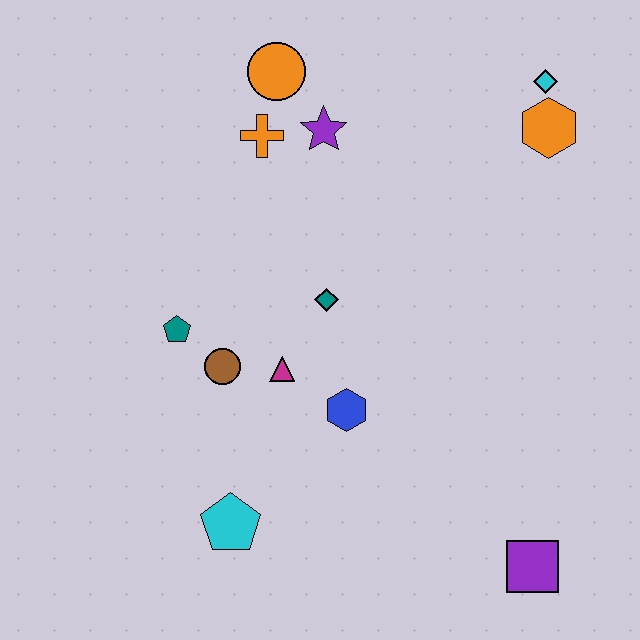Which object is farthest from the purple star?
The purple square is farthest from the purple star.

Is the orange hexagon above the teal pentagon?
Yes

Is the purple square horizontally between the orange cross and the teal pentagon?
No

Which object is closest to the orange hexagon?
The cyan diamond is closest to the orange hexagon.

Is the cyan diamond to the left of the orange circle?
No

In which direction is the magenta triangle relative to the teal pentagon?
The magenta triangle is to the right of the teal pentagon.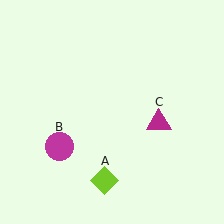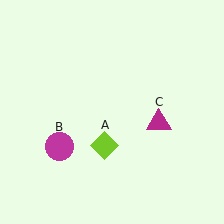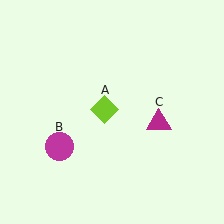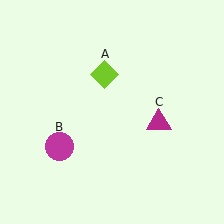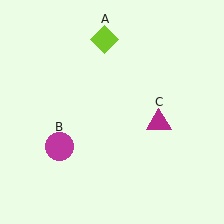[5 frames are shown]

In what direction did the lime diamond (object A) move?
The lime diamond (object A) moved up.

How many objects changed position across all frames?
1 object changed position: lime diamond (object A).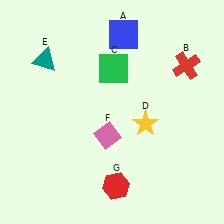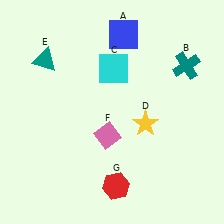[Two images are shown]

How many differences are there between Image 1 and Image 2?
There are 2 differences between the two images.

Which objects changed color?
B changed from red to teal. C changed from green to cyan.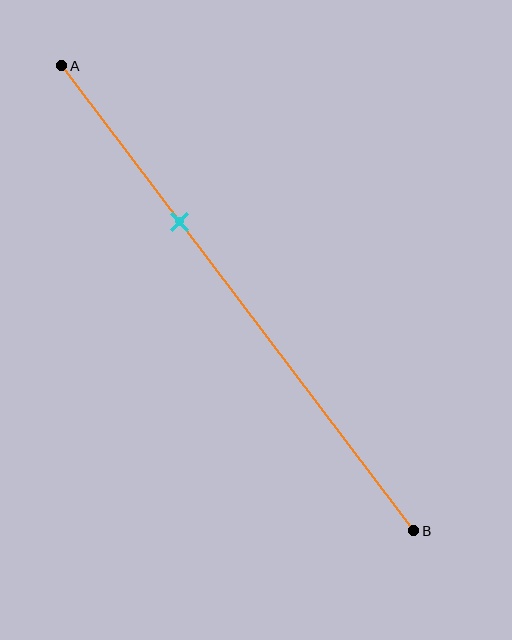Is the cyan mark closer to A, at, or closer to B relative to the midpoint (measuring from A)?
The cyan mark is closer to point A than the midpoint of segment AB.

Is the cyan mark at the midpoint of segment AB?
No, the mark is at about 35% from A, not at the 50% midpoint.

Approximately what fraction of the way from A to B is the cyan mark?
The cyan mark is approximately 35% of the way from A to B.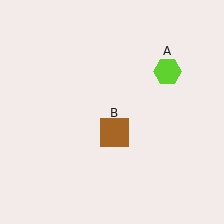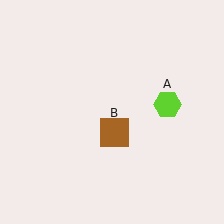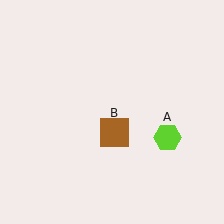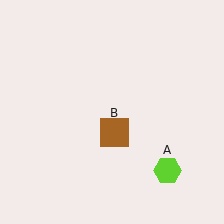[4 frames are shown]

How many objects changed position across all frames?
1 object changed position: lime hexagon (object A).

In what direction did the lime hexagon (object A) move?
The lime hexagon (object A) moved down.